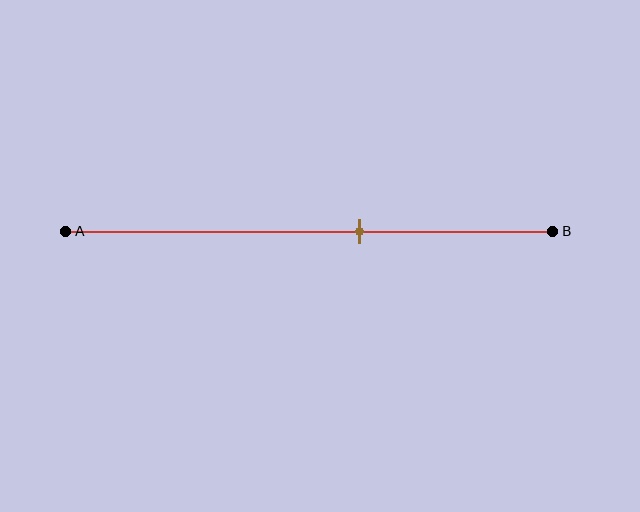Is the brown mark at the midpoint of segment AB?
No, the mark is at about 60% from A, not at the 50% midpoint.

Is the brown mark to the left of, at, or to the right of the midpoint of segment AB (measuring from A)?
The brown mark is to the right of the midpoint of segment AB.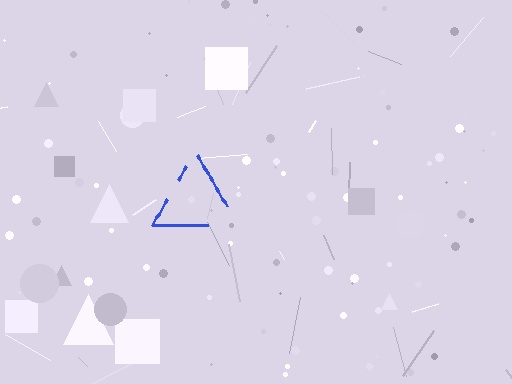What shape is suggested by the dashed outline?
The dashed outline suggests a triangle.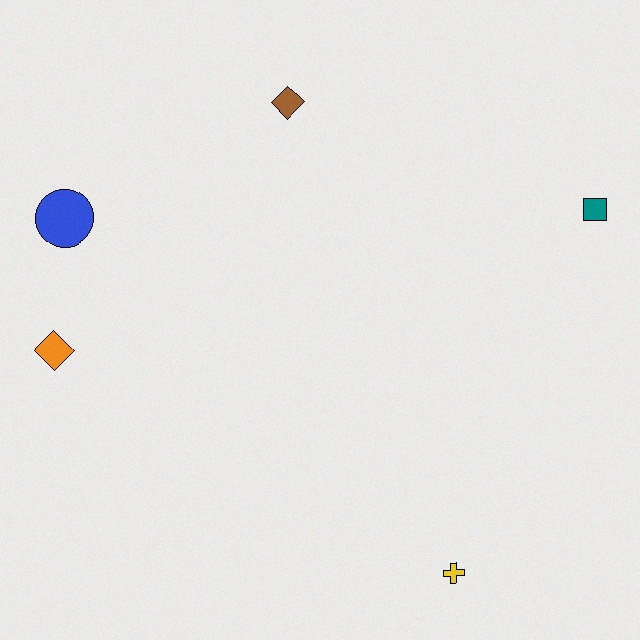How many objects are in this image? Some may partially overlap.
There are 5 objects.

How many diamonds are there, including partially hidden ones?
There are 2 diamonds.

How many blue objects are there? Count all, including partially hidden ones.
There is 1 blue object.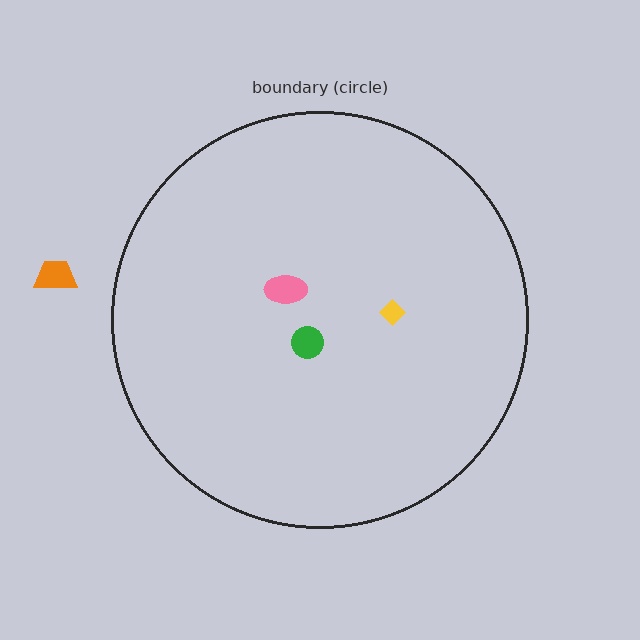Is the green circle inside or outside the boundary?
Inside.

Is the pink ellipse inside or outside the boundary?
Inside.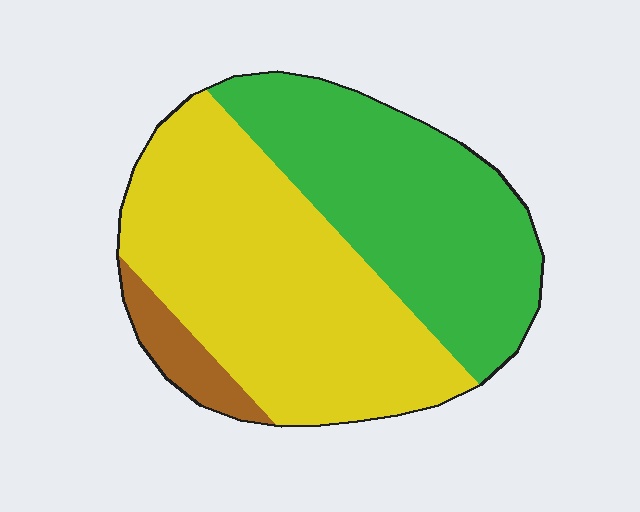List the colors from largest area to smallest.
From largest to smallest: yellow, green, brown.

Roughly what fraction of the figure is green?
Green covers roughly 40% of the figure.